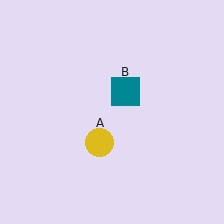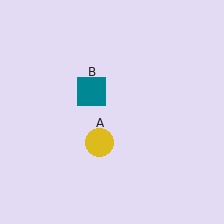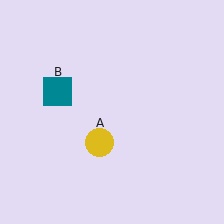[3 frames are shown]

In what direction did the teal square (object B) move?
The teal square (object B) moved left.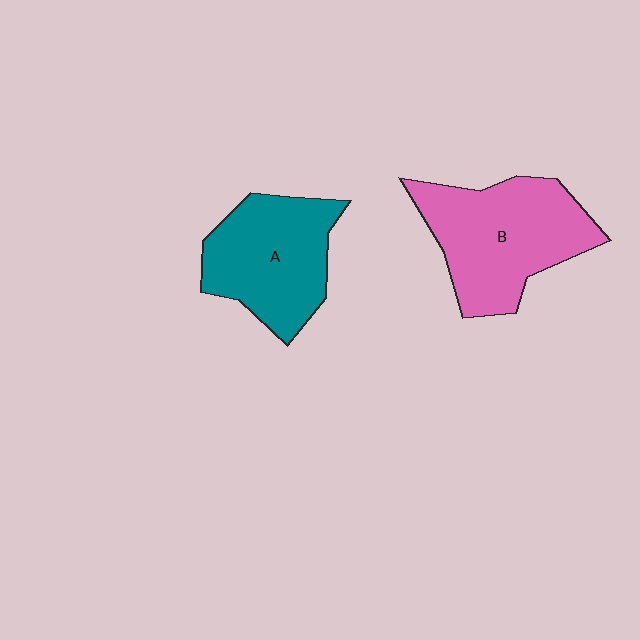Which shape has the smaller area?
Shape A (teal).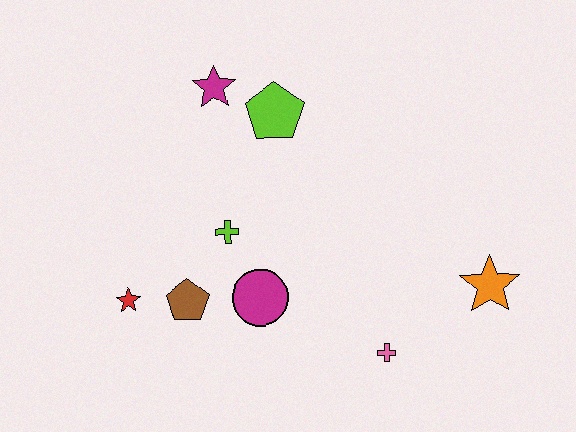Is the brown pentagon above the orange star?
No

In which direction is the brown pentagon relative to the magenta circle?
The brown pentagon is to the left of the magenta circle.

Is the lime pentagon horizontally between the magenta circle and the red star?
No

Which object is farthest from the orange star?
The red star is farthest from the orange star.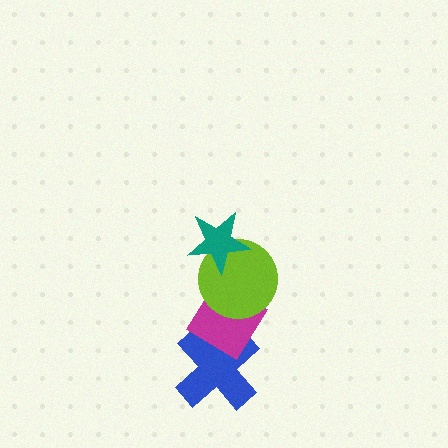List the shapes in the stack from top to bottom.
From top to bottom: the teal star, the lime circle, the magenta diamond, the blue cross.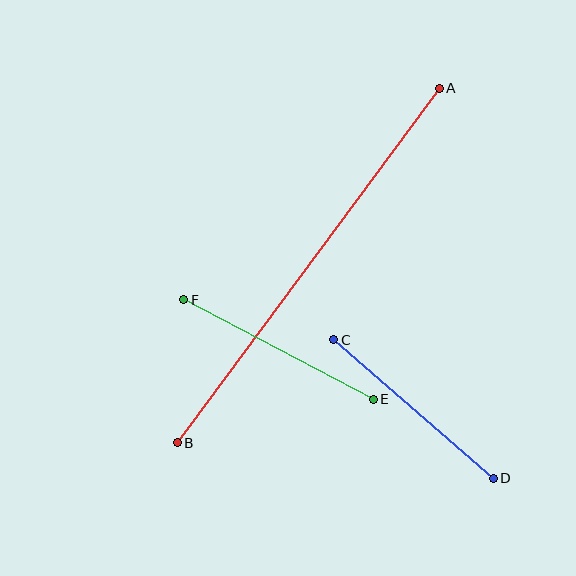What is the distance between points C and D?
The distance is approximately 211 pixels.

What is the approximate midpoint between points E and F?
The midpoint is at approximately (279, 349) pixels.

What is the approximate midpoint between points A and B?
The midpoint is at approximately (308, 265) pixels.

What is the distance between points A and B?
The distance is approximately 441 pixels.